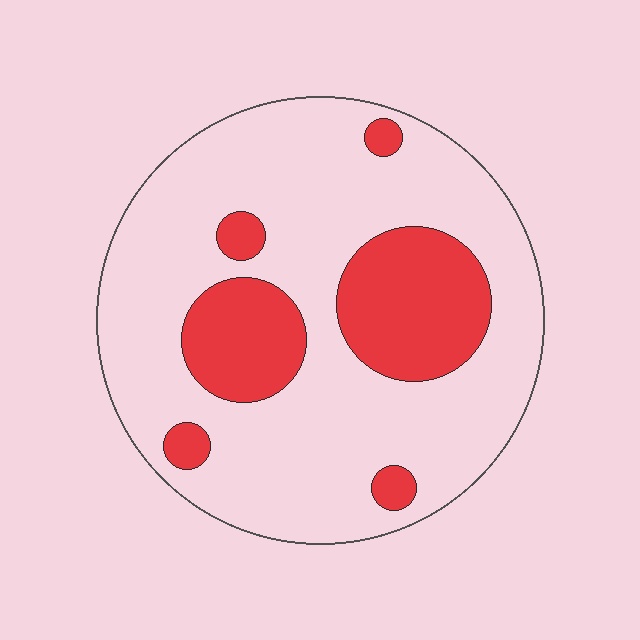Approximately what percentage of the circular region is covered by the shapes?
Approximately 25%.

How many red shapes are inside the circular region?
6.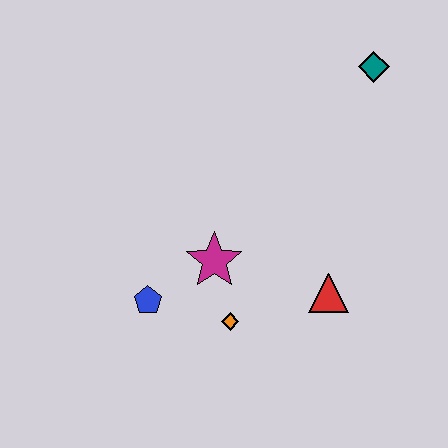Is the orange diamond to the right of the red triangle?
No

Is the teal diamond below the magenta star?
No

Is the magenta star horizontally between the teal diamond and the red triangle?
No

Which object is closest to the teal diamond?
The red triangle is closest to the teal diamond.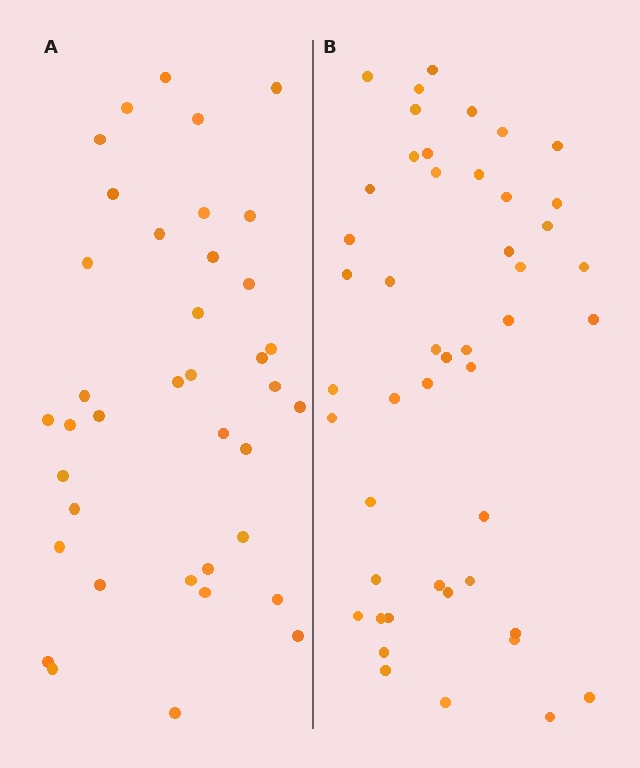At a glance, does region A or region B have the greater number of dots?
Region B (the right region) has more dots.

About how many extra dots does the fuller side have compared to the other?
Region B has roughly 8 or so more dots than region A.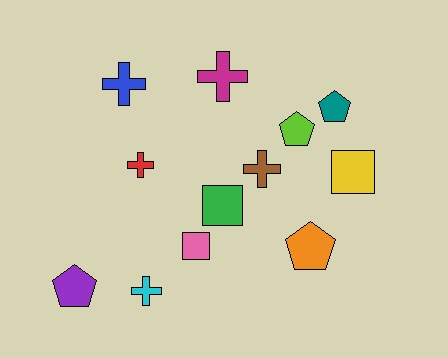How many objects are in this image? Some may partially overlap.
There are 12 objects.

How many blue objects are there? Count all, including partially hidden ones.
There is 1 blue object.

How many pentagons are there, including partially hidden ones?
There are 4 pentagons.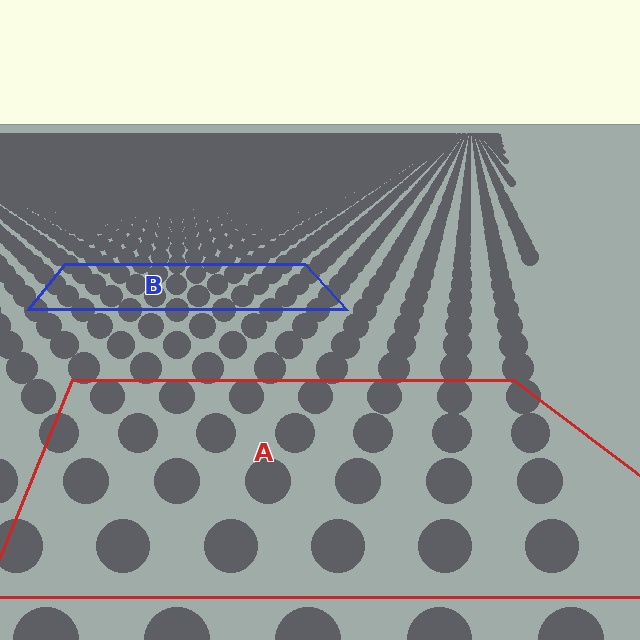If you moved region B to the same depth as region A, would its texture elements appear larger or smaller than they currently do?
They would appear larger. At a closer depth, the same texture elements are projected at a bigger on-screen size.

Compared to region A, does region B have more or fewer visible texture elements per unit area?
Region B has more texture elements per unit area — they are packed more densely because it is farther away.